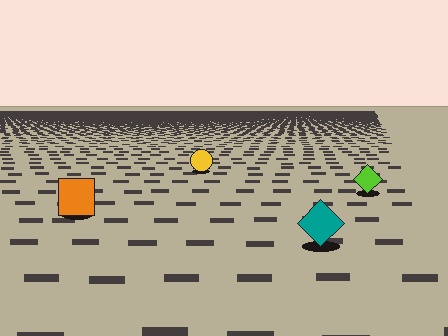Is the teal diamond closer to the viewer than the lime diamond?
Yes. The teal diamond is closer — you can tell from the texture gradient: the ground texture is coarser near it.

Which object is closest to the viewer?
The teal diamond is closest. The texture marks near it are larger and more spread out.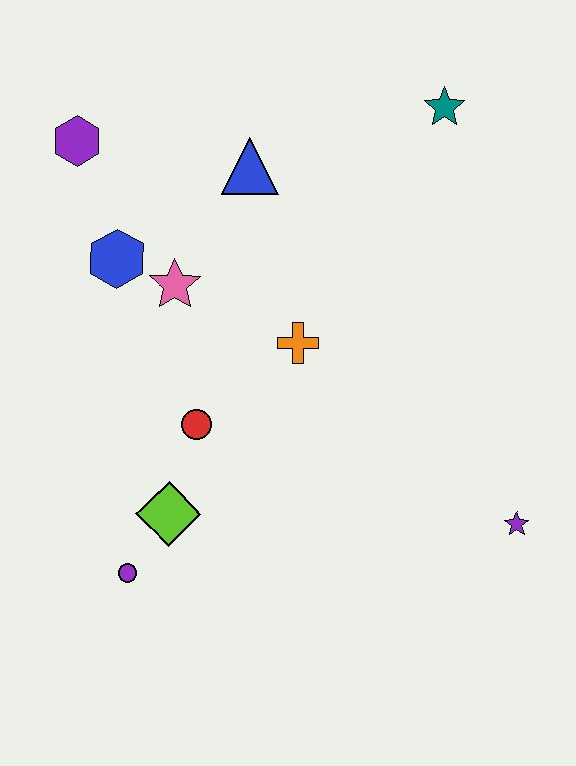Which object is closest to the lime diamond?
The purple circle is closest to the lime diamond.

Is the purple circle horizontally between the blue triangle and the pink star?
No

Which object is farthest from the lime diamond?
The teal star is farthest from the lime diamond.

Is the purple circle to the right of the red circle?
No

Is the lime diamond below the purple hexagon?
Yes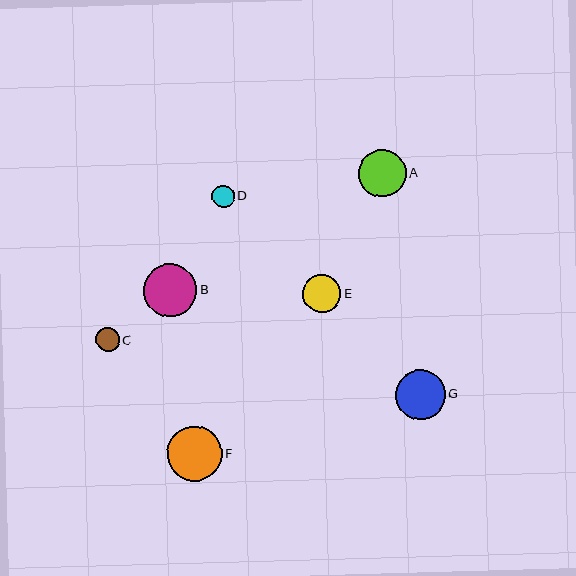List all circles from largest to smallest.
From largest to smallest: F, B, G, A, E, C, D.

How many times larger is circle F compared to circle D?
Circle F is approximately 2.5 times the size of circle D.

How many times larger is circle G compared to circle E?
Circle G is approximately 1.3 times the size of circle E.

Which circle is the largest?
Circle F is the largest with a size of approximately 55 pixels.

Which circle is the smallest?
Circle D is the smallest with a size of approximately 22 pixels.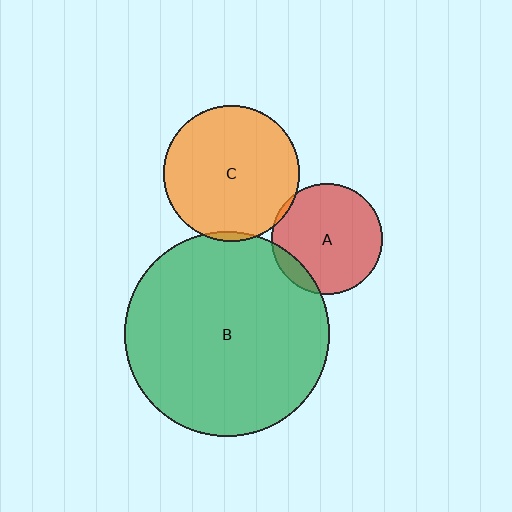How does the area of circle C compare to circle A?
Approximately 1.5 times.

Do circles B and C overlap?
Yes.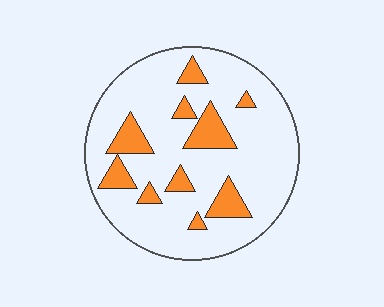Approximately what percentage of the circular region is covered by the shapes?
Approximately 15%.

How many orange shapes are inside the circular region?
10.